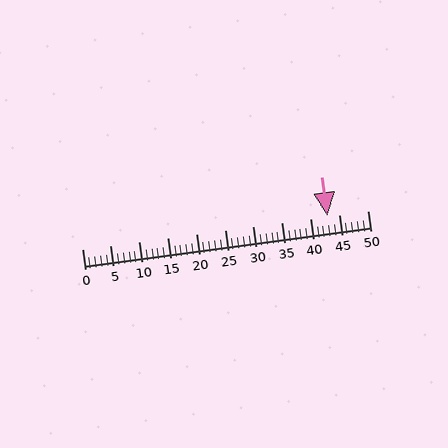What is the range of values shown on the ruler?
The ruler shows values from 0 to 50.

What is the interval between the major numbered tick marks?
The major tick marks are spaced 5 units apart.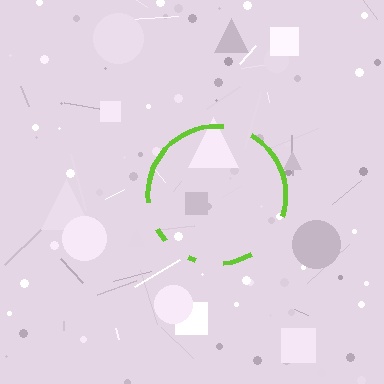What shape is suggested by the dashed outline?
The dashed outline suggests a circle.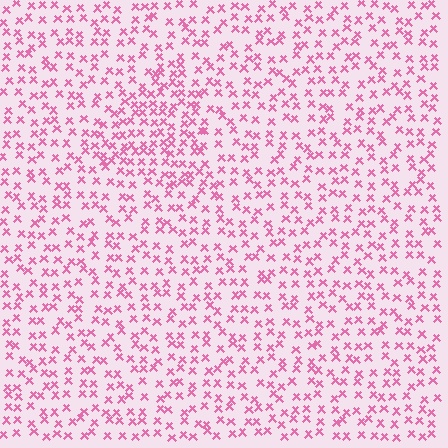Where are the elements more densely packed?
The elements are more densely packed inside the triangle boundary.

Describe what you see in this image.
The image contains small pink elements arranged at two different densities. A triangle-shaped region is visible where the elements are more densely packed than the surrounding area.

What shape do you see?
I see a triangle.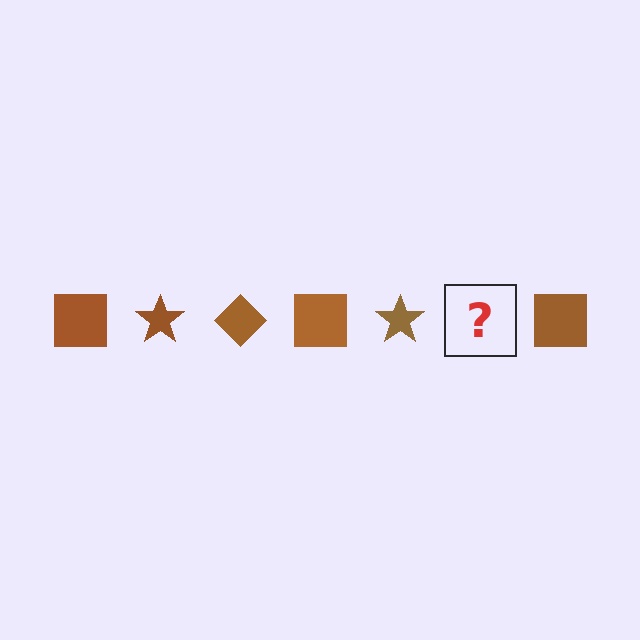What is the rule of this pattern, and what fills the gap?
The rule is that the pattern cycles through square, star, diamond shapes in brown. The gap should be filled with a brown diamond.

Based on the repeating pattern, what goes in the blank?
The blank should be a brown diamond.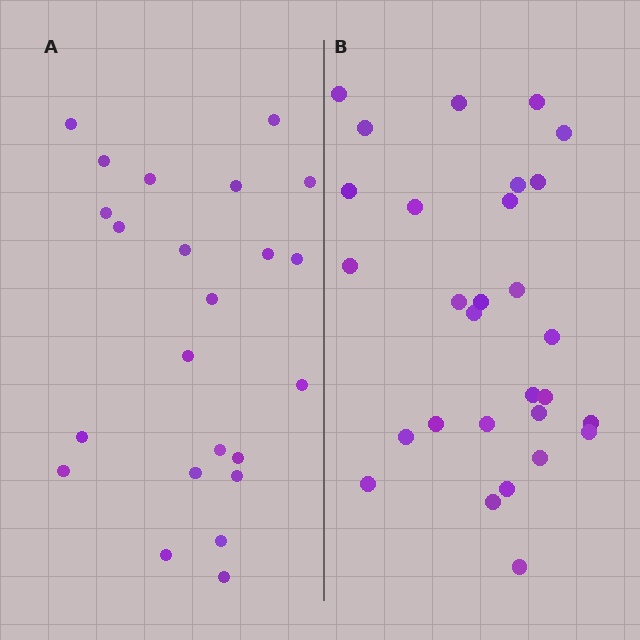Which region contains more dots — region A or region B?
Region B (the right region) has more dots.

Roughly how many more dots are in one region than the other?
Region B has about 6 more dots than region A.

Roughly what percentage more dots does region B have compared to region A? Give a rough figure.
About 25% more.